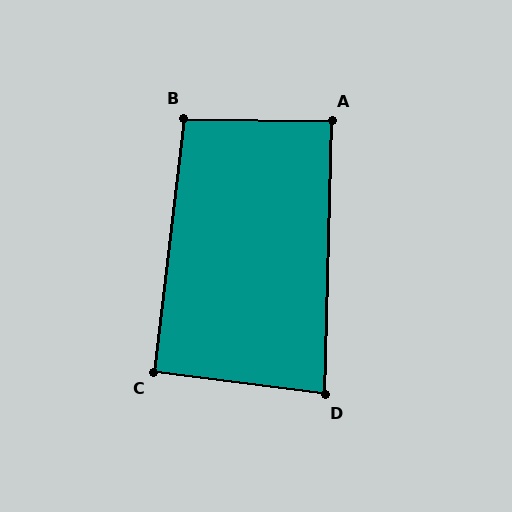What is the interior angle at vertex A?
Approximately 89 degrees (approximately right).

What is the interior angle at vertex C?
Approximately 91 degrees (approximately right).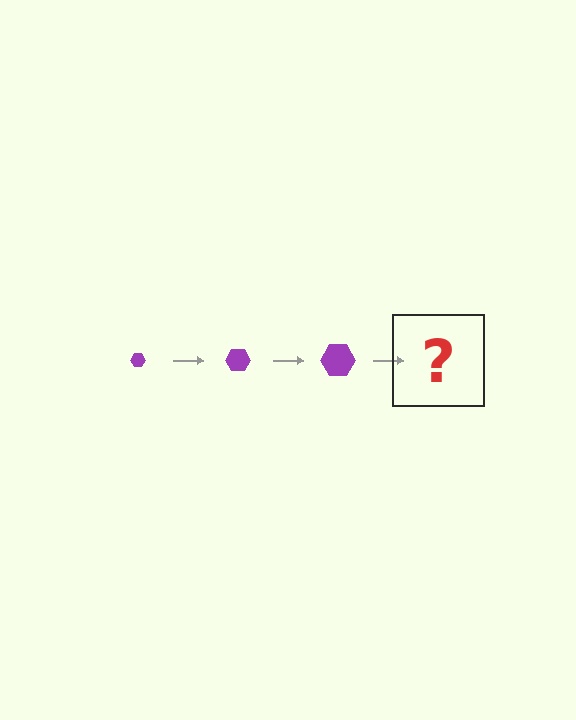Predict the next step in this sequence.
The next step is a purple hexagon, larger than the previous one.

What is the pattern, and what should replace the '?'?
The pattern is that the hexagon gets progressively larger each step. The '?' should be a purple hexagon, larger than the previous one.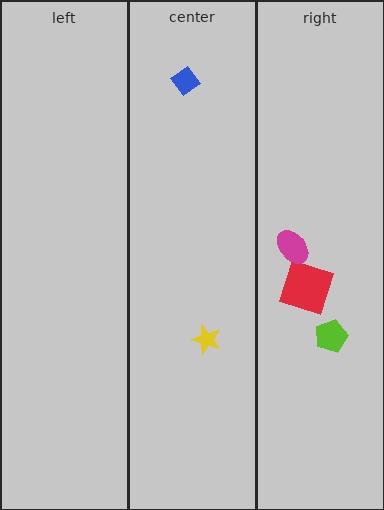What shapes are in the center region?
The blue diamond, the yellow star.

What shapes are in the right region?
The lime pentagon, the red square, the magenta ellipse.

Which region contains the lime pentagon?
The right region.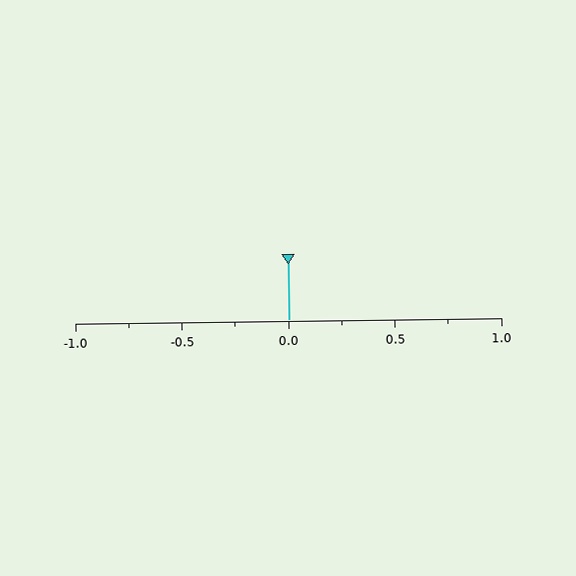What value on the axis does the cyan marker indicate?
The marker indicates approximately 0.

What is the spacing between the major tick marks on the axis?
The major ticks are spaced 0.5 apart.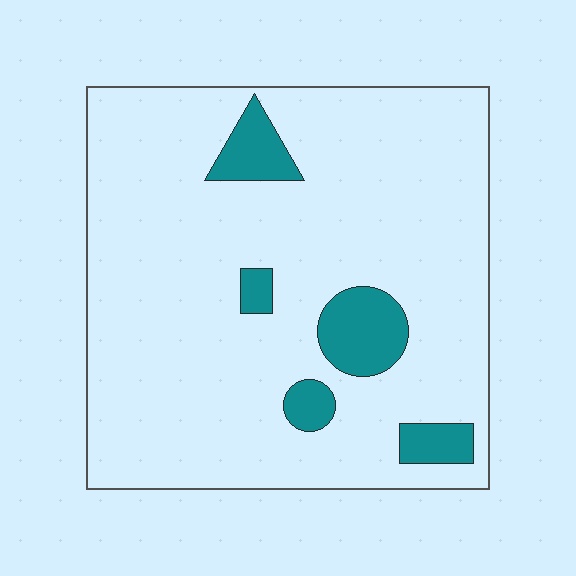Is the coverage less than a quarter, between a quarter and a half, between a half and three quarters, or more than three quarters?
Less than a quarter.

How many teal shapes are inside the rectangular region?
5.